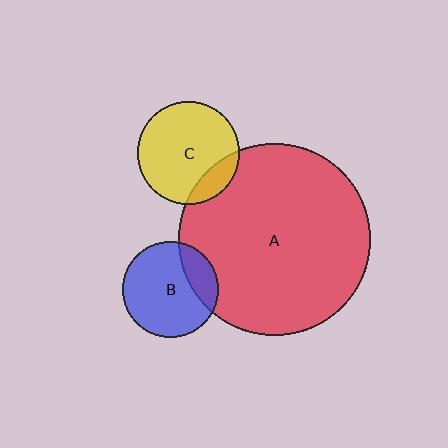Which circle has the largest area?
Circle A (red).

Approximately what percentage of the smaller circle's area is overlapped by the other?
Approximately 20%.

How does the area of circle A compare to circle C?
Approximately 3.5 times.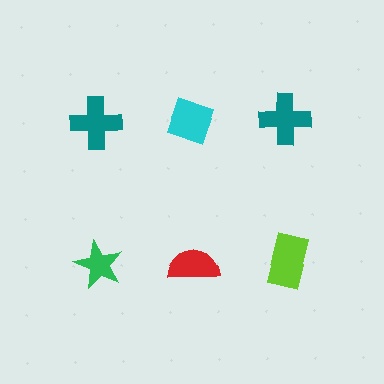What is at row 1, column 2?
A cyan diamond.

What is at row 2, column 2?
A red semicircle.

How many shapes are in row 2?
3 shapes.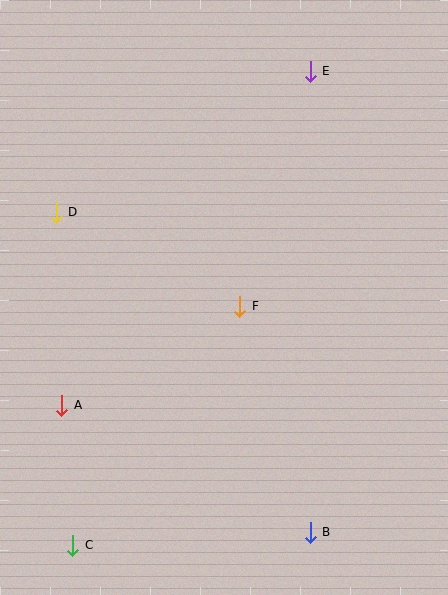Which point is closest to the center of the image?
Point F at (240, 306) is closest to the center.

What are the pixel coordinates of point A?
Point A is at (62, 405).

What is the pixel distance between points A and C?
The distance between A and C is 140 pixels.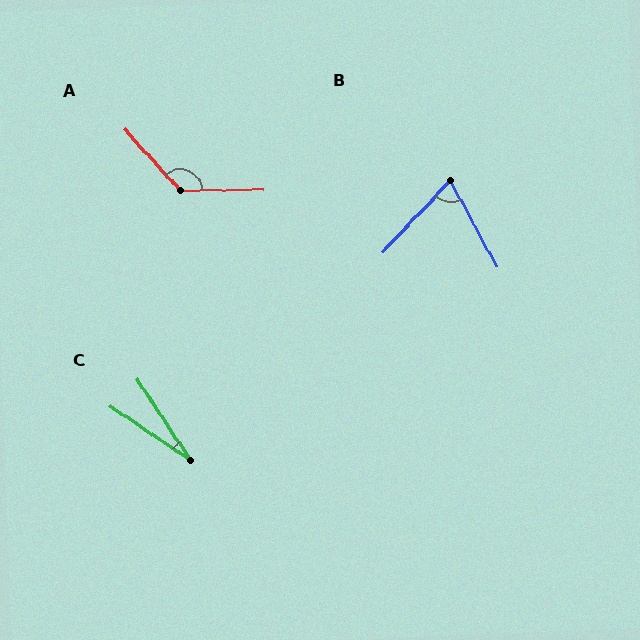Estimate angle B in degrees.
Approximately 71 degrees.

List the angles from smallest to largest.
C (23°), B (71°), A (132°).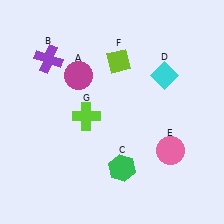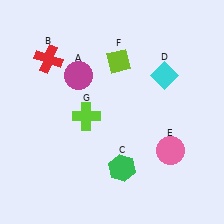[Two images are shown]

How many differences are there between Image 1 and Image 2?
There is 1 difference between the two images.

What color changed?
The cross (B) changed from purple in Image 1 to red in Image 2.